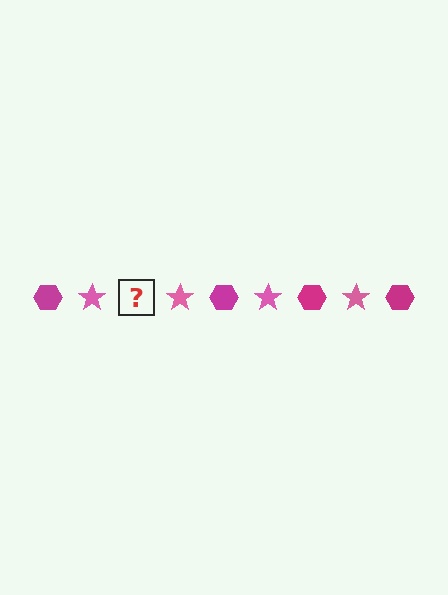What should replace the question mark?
The question mark should be replaced with a magenta hexagon.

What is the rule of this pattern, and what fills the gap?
The rule is that the pattern alternates between magenta hexagon and pink star. The gap should be filled with a magenta hexagon.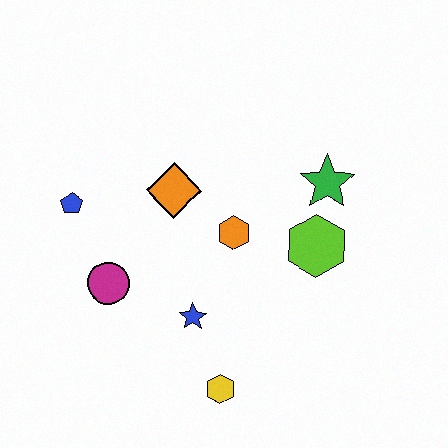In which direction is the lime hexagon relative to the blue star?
The lime hexagon is to the right of the blue star.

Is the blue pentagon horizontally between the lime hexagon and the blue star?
No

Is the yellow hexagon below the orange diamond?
Yes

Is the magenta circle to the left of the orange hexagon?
Yes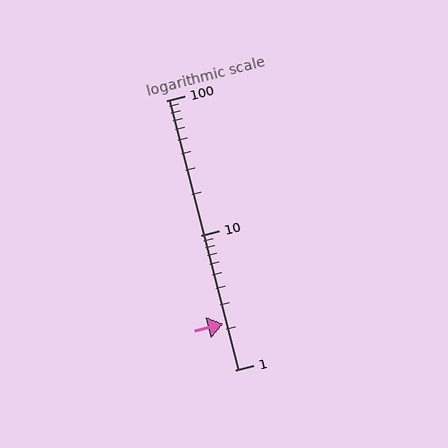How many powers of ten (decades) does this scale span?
The scale spans 2 decades, from 1 to 100.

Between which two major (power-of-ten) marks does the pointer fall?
The pointer is between 1 and 10.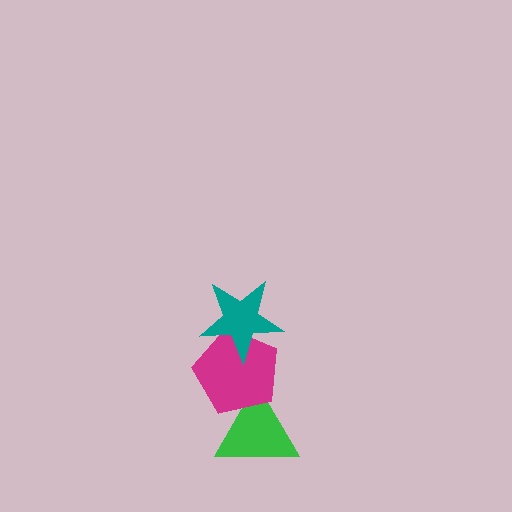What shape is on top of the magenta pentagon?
The teal star is on top of the magenta pentagon.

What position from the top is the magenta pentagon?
The magenta pentagon is 2nd from the top.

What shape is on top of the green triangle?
The magenta pentagon is on top of the green triangle.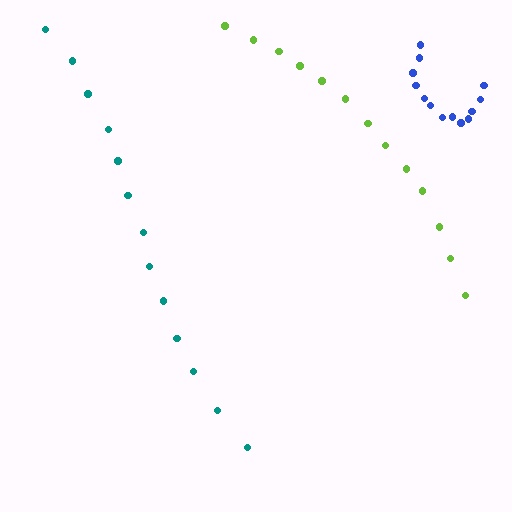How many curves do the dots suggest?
There are 3 distinct paths.